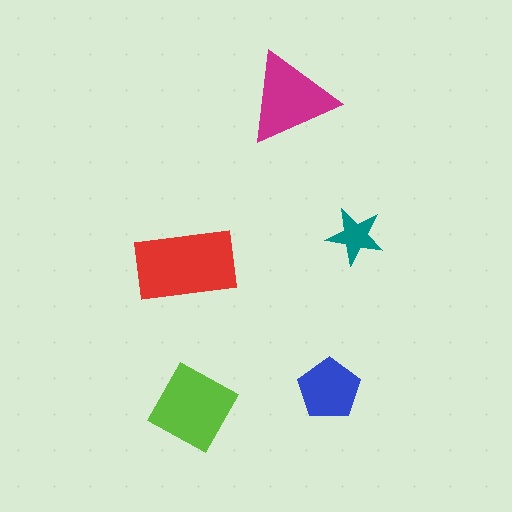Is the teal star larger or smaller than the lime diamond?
Smaller.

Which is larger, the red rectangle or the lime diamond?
The red rectangle.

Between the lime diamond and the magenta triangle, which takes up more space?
The lime diamond.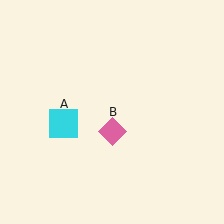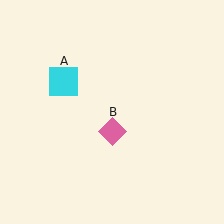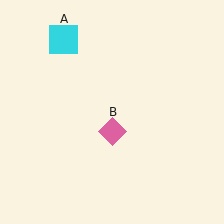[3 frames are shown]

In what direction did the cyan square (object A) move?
The cyan square (object A) moved up.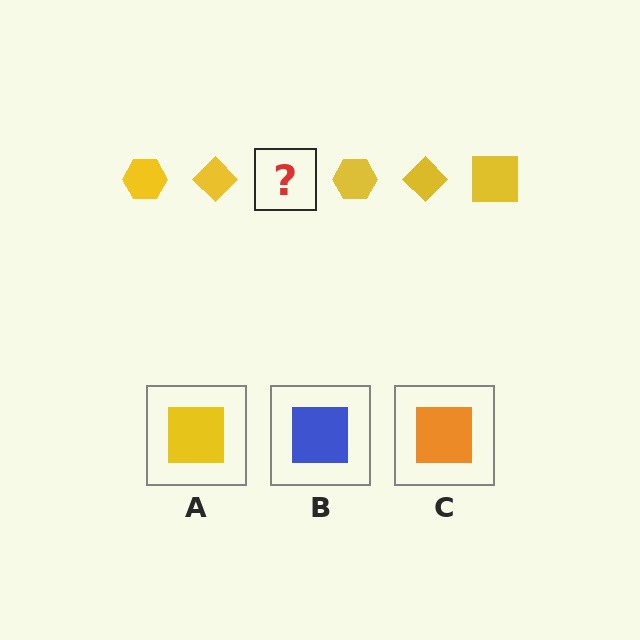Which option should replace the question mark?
Option A.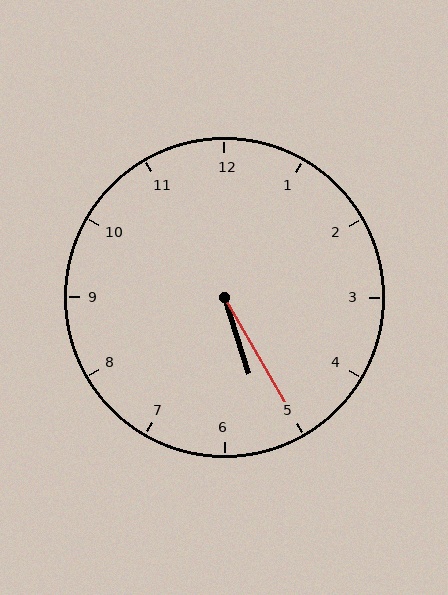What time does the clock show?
5:25.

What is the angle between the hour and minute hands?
Approximately 12 degrees.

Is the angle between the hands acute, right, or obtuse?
It is acute.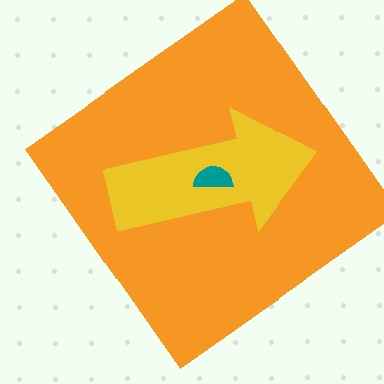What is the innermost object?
The teal semicircle.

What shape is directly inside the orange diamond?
The yellow arrow.